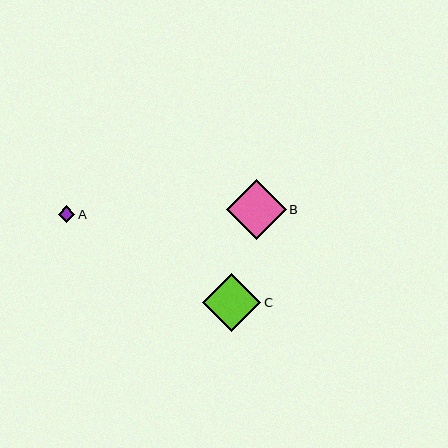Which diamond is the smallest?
Diamond A is the smallest with a size of approximately 16 pixels.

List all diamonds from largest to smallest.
From largest to smallest: B, C, A.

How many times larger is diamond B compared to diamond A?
Diamond B is approximately 3.7 times the size of diamond A.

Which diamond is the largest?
Diamond B is the largest with a size of approximately 60 pixels.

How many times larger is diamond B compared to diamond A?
Diamond B is approximately 3.7 times the size of diamond A.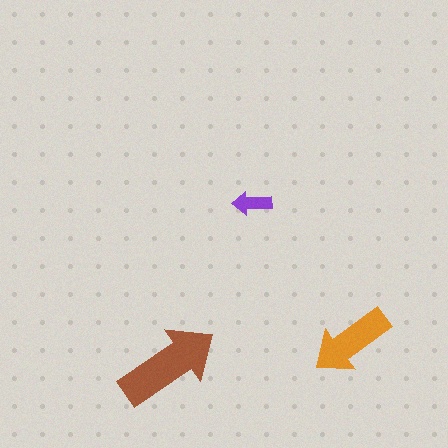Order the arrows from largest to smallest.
the brown one, the orange one, the purple one.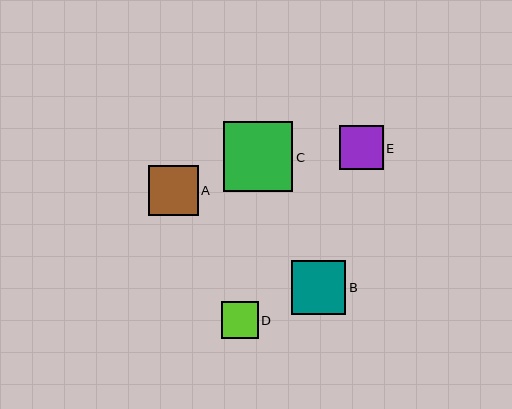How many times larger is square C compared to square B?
Square C is approximately 1.3 times the size of square B.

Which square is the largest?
Square C is the largest with a size of approximately 70 pixels.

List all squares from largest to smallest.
From largest to smallest: C, B, A, E, D.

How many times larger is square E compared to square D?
Square E is approximately 1.2 times the size of square D.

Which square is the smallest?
Square D is the smallest with a size of approximately 37 pixels.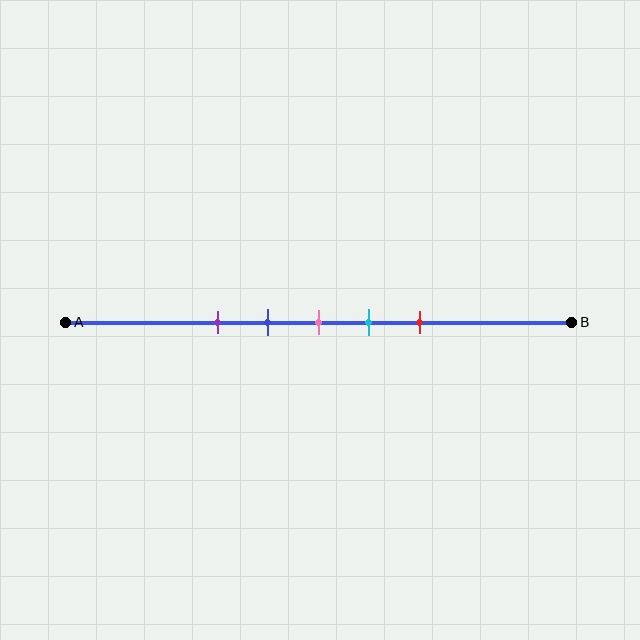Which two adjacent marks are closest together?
The blue and pink marks are the closest adjacent pair.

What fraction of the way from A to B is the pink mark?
The pink mark is approximately 50% (0.5) of the way from A to B.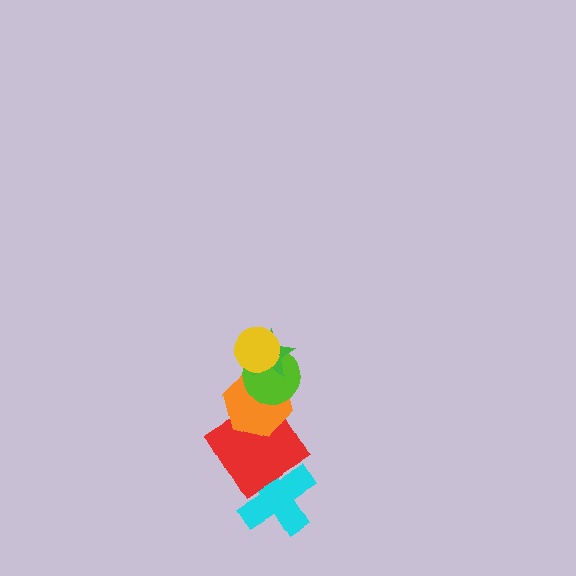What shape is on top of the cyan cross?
The red diamond is on top of the cyan cross.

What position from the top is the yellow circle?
The yellow circle is 1st from the top.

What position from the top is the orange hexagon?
The orange hexagon is 4th from the top.